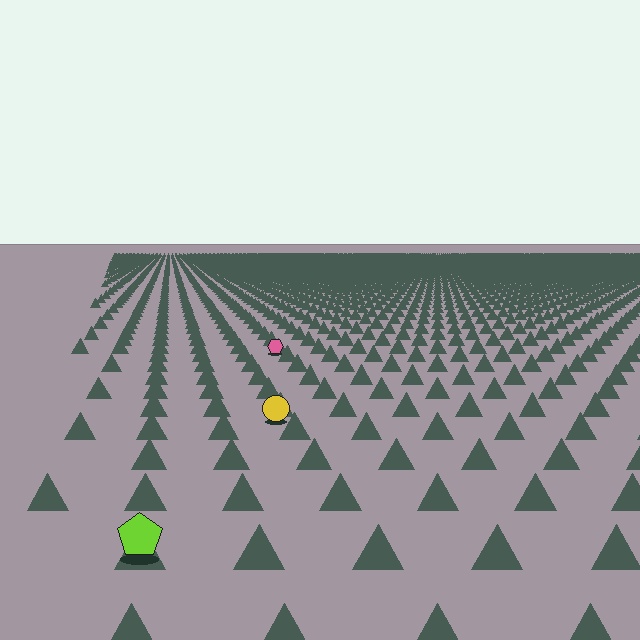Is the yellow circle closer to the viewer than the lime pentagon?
No. The lime pentagon is closer — you can tell from the texture gradient: the ground texture is coarser near it.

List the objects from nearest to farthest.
From nearest to farthest: the lime pentagon, the yellow circle, the pink hexagon.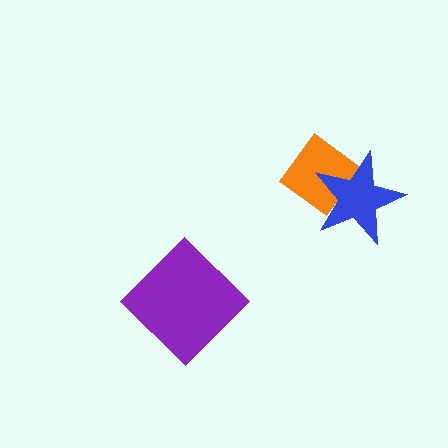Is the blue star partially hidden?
No, no other shape covers it.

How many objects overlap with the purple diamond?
0 objects overlap with the purple diamond.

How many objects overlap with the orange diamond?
1 object overlaps with the orange diamond.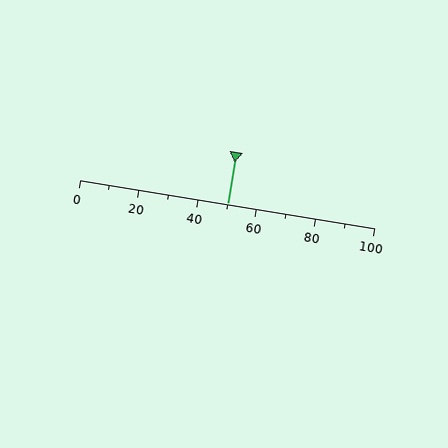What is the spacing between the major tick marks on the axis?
The major ticks are spaced 20 apart.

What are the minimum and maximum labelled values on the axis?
The axis runs from 0 to 100.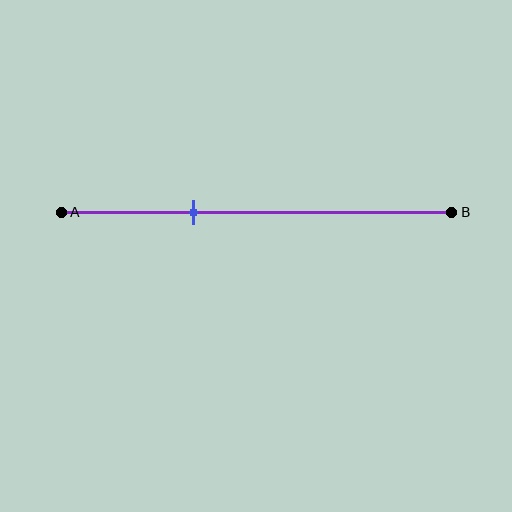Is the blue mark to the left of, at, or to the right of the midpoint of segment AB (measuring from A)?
The blue mark is to the left of the midpoint of segment AB.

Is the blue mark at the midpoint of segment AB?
No, the mark is at about 35% from A, not at the 50% midpoint.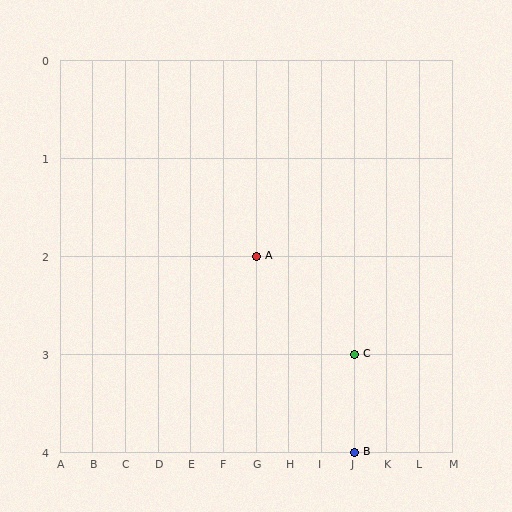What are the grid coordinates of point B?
Point B is at grid coordinates (J, 4).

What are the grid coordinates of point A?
Point A is at grid coordinates (G, 2).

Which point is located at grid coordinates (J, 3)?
Point C is at (J, 3).